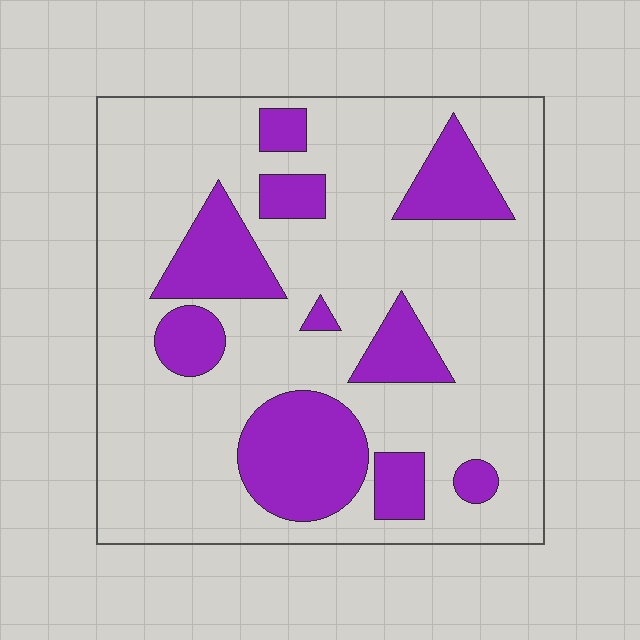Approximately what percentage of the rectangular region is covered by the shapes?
Approximately 25%.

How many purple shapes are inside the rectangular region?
10.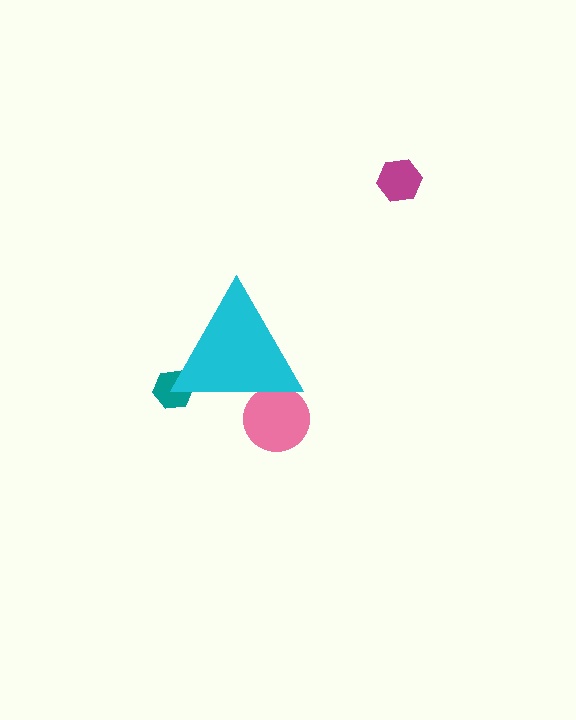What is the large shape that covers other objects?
A cyan triangle.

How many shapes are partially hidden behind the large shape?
2 shapes are partially hidden.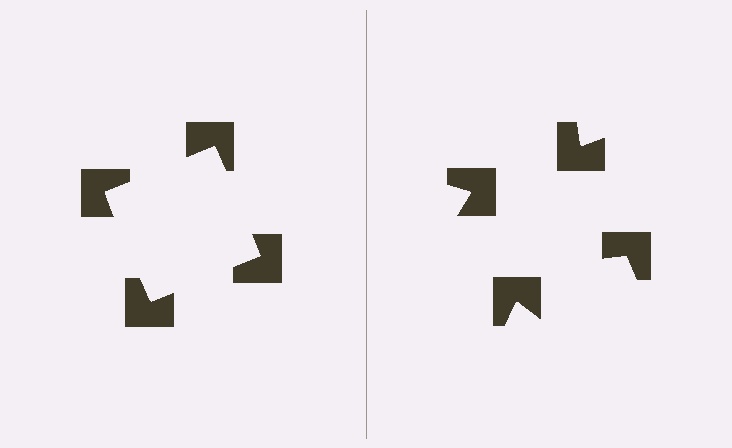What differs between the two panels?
The notched squares are positioned identically on both sides; only the wedge orientations differ. On the left they align to a square; on the right they are misaligned.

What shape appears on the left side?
An illusory square.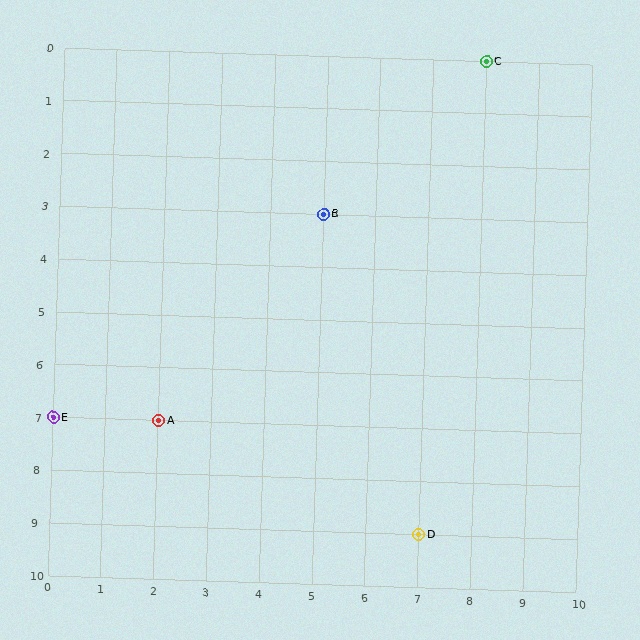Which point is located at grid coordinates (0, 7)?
Point E is at (0, 7).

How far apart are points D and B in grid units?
Points D and B are 2 columns and 6 rows apart (about 6.3 grid units diagonally).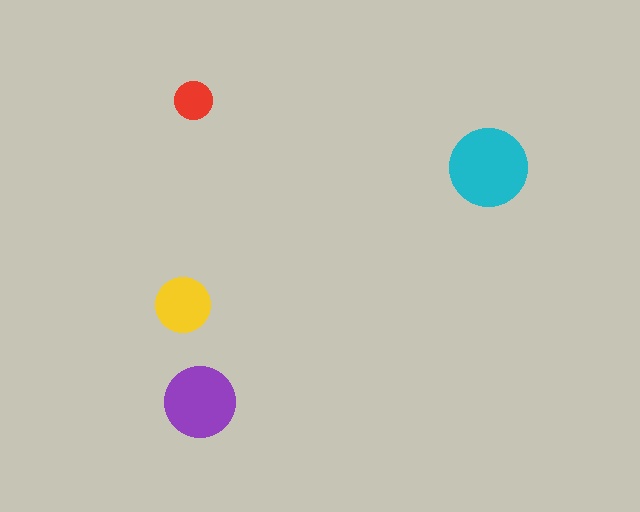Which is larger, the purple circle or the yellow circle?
The purple one.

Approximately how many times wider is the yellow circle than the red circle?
About 1.5 times wider.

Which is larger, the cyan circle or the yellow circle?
The cyan one.